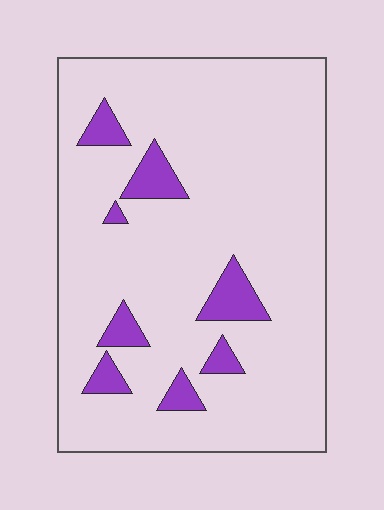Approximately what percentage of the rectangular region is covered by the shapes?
Approximately 10%.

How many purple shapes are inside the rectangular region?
8.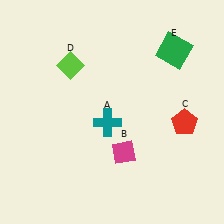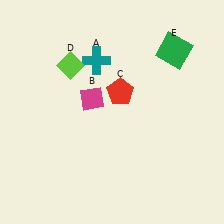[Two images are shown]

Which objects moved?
The objects that moved are: the teal cross (A), the magenta diamond (B), the red pentagon (C).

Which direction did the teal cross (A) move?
The teal cross (A) moved up.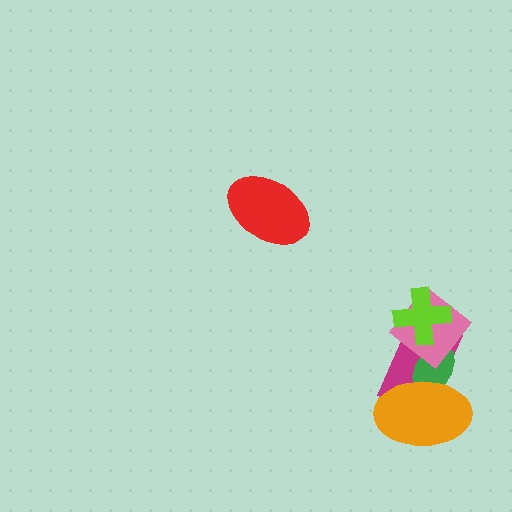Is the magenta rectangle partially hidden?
Yes, it is partially covered by another shape.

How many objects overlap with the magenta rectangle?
4 objects overlap with the magenta rectangle.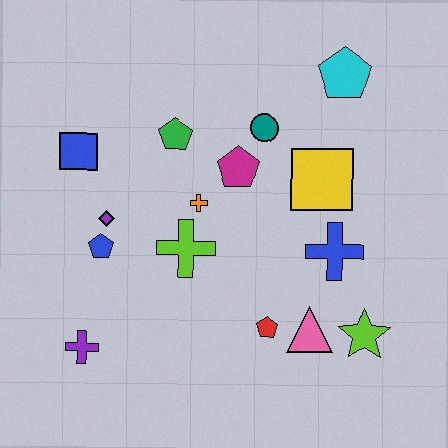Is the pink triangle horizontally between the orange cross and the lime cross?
No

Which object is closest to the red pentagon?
The pink triangle is closest to the red pentagon.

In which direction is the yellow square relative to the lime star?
The yellow square is above the lime star.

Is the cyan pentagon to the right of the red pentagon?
Yes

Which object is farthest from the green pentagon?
The lime star is farthest from the green pentagon.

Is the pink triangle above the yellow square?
No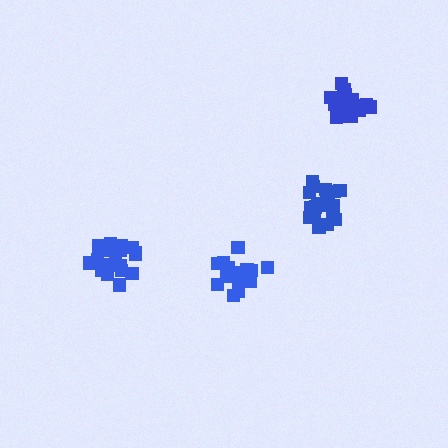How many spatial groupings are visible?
There are 4 spatial groupings.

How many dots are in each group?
Group 1: 19 dots, Group 2: 20 dots, Group 3: 18 dots, Group 4: 16 dots (73 total).